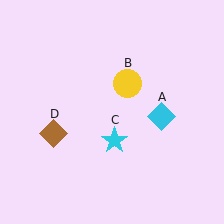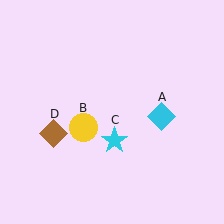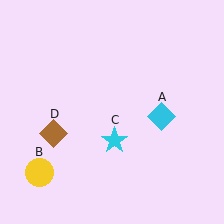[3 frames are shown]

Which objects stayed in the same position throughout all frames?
Cyan diamond (object A) and cyan star (object C) and brown diamond (object D) remained stationary.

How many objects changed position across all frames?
1 object changed position: yellow circle (object B).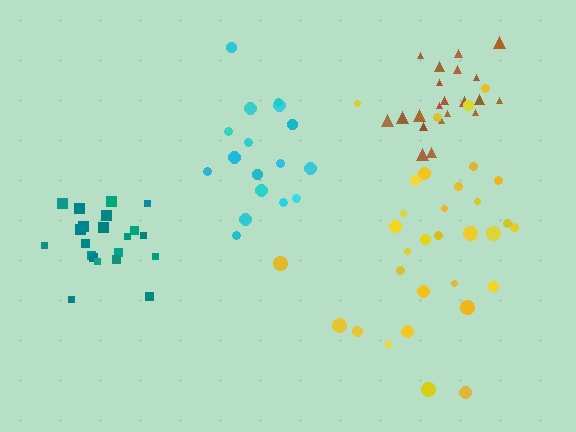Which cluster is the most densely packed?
Brown.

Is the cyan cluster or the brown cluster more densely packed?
Brown.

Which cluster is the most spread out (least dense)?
Yellow.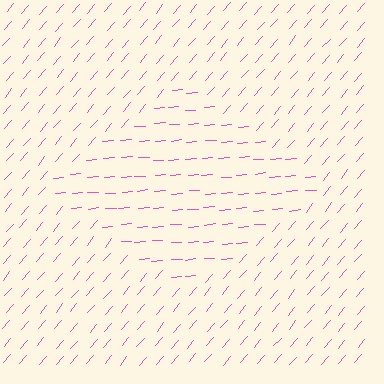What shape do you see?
I see a diamond.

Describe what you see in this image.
The image is filled with small pink line segments. A diamond region in the image has lines oriented differently from the surrounding lines, creating a visible texture boundary.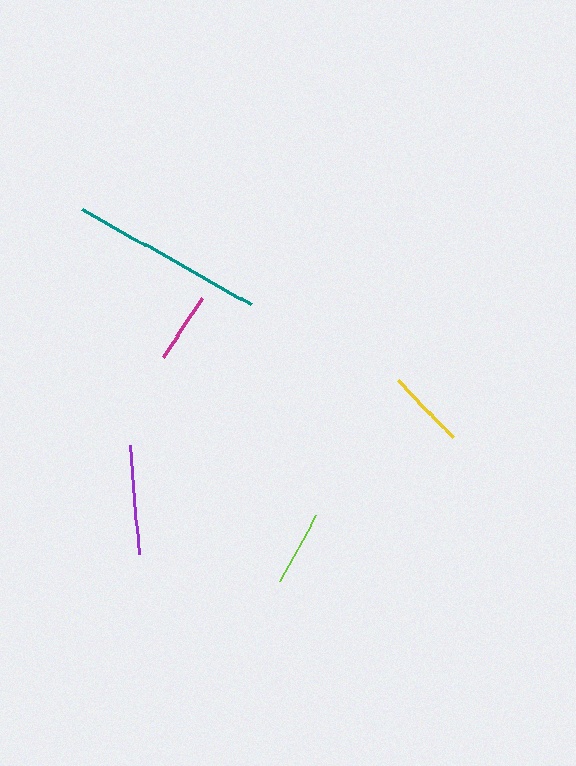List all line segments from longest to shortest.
From longest to shortest: teal, purple, yellow, lime, magenta.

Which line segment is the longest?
The teal line is the longest at approximately 194 pixels.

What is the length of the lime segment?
The lime segment is approximately 75 pixels long.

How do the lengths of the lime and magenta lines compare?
The lime and magenta lines are approximately the same length.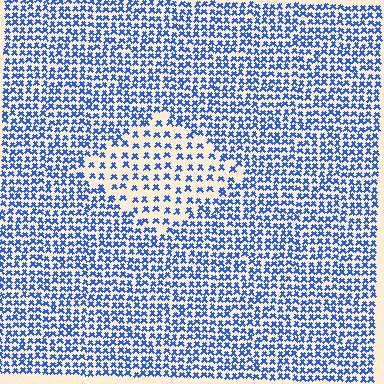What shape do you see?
I see a diamond.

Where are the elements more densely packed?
The elements are more densely packed outside the diamond boundary.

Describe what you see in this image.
The image contains small blue elements arranged at two different densities. A diamond-shaped region is visible where the elements are less densely packed than the surrounding area.